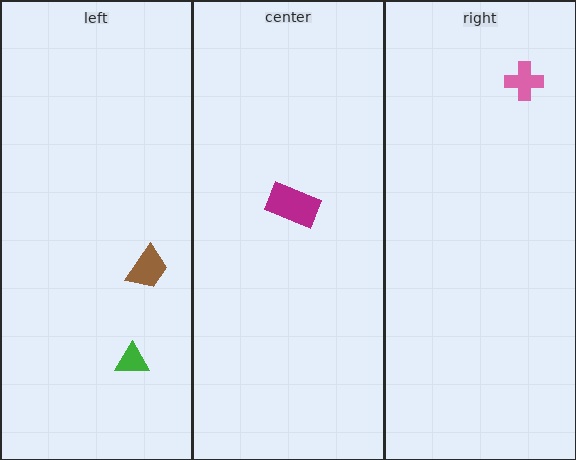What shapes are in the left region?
The green triangle, the brown trapezoid.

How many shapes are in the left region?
2.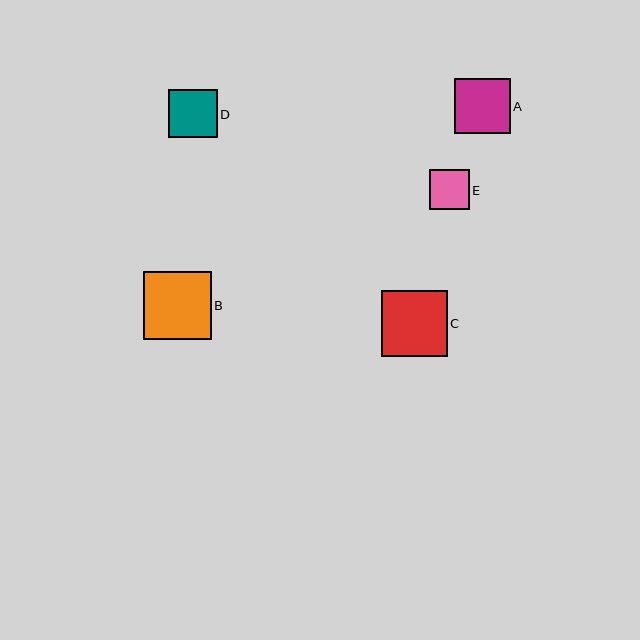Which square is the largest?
Square B is the largest with a size of approximately 68 pixels.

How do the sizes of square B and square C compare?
Square B and square C are approximately the same size.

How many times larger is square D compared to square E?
Square D is approximately 1.2 times the size of square E.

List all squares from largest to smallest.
From largest to smallest: B, C, A, D, E.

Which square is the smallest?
Square E is the smallest with a size of approximately 40 pixels.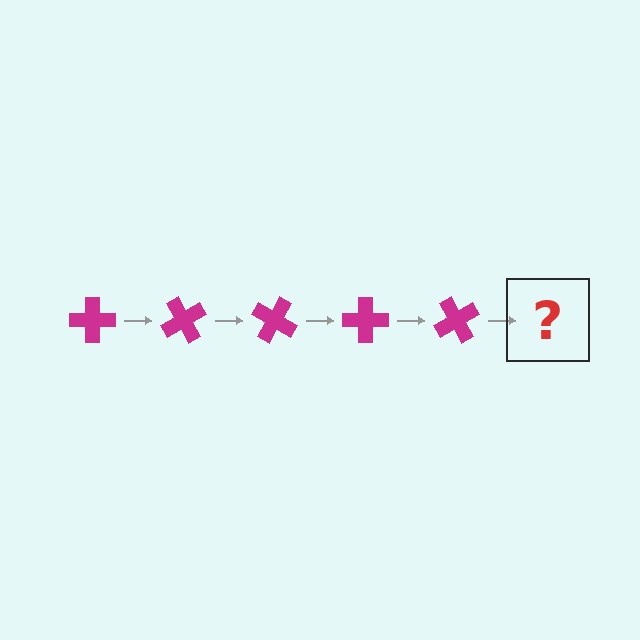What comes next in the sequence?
The next element should be a magenta cross rotated 300 degrees.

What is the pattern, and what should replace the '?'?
The pattern is that the cross rotates 60 degrees each step. The '?' should be a magenta cross rotated 300 degrees.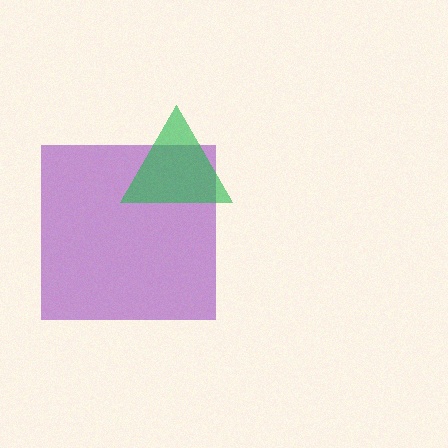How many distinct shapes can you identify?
There are 2 distinct shapes: a purple square, a green triangle.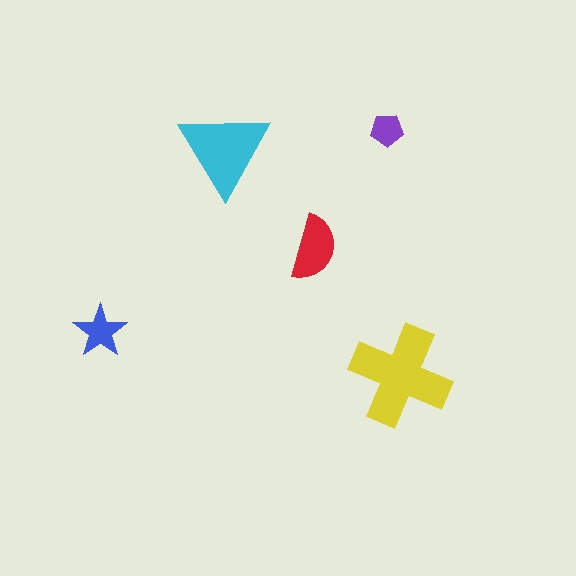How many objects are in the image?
There are 5 objects in the image.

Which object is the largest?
The yellow cross.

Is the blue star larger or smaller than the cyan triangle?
Smaller.